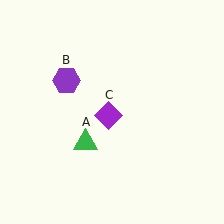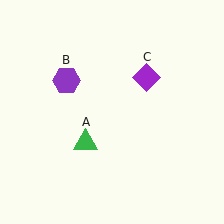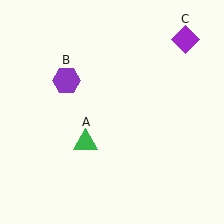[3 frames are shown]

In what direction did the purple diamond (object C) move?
The purple diamond (object C) moved up and to the right.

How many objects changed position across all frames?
1 object changed position: purple diamond (object C).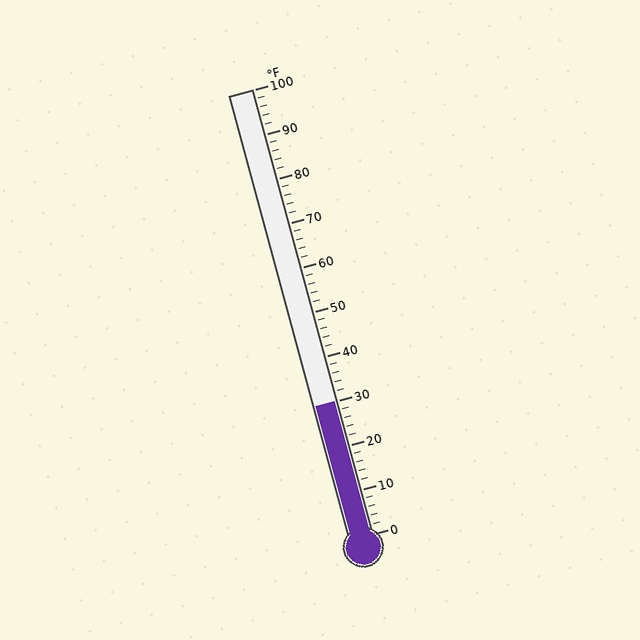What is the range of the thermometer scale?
The thermometer scale ranges from 0°F to 100°F.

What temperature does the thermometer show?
The thermometer shows approximately 30°F.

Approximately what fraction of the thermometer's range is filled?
The thermometer is filled to approximately 30% of its range.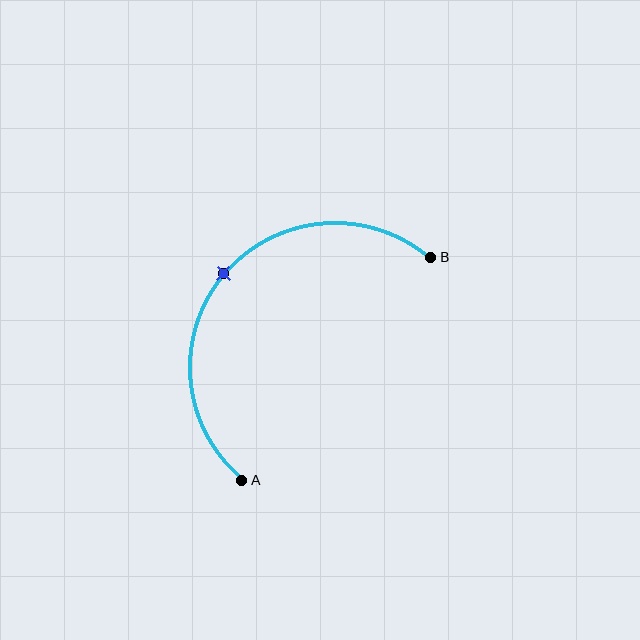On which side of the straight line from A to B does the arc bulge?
The arc bulges above and to the left of the straight line connecting A and B.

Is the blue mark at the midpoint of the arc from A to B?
Yes. The blue mark lies on the arc at equal arc-length from both A and B — it is the arc midpoint.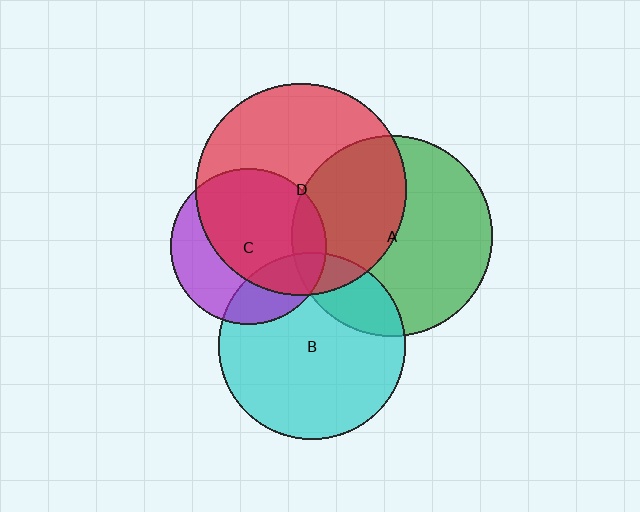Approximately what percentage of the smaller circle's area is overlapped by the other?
Approximately 15%.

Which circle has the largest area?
Circle D (red).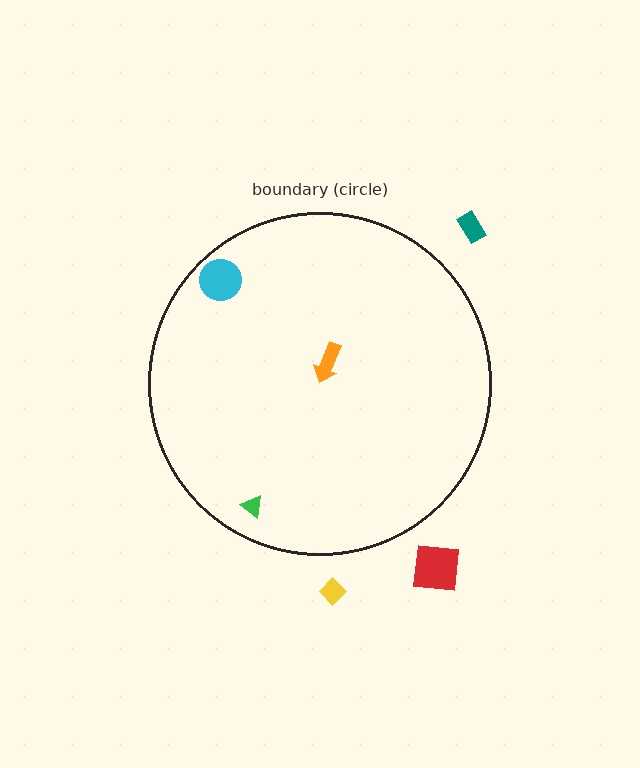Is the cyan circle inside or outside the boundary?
Inside.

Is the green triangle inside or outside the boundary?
Inside.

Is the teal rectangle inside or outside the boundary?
Outside.